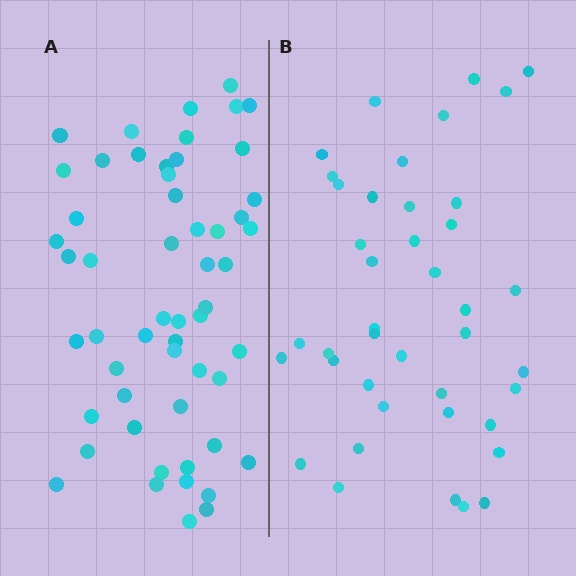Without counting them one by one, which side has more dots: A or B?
Region A (the left region) has more dots.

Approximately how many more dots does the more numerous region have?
Region A has approximately 15 more dots than region B.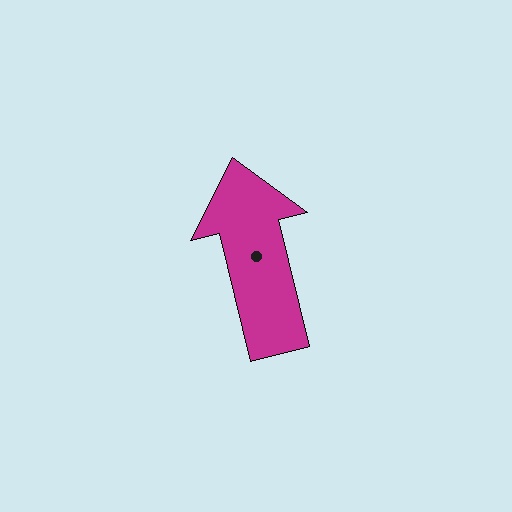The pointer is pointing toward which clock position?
Roughly 12 o'clock.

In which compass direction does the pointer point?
North.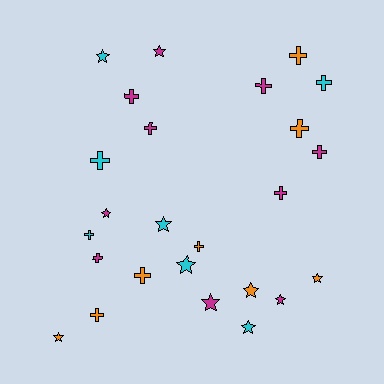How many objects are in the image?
There are 25 objects.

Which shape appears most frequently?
Cross, with 14 objects.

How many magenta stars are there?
There are 4 magenta stars.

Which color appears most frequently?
Magenta, with 10 objects.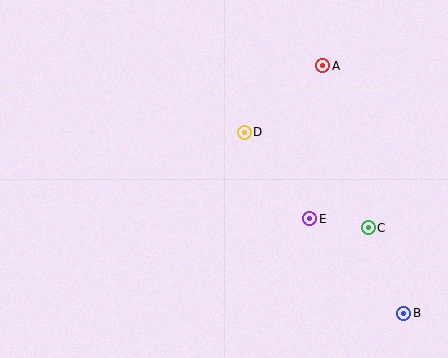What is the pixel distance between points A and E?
The distance between A and E is 153 pixels.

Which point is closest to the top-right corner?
Point A is closest to the top-right corner.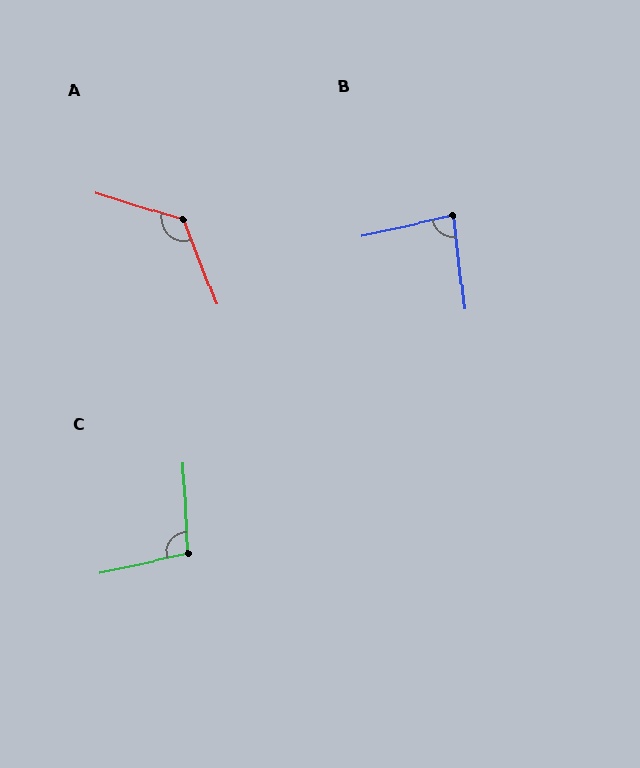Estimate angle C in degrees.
Approximately 99 degrees.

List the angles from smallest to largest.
B (84°), C (99°), A (129°).